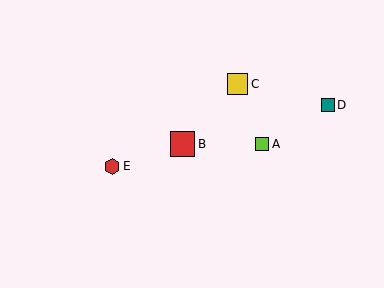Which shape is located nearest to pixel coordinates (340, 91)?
The teal square (labeled D) at (328, 105) is nearest to that location.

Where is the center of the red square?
The center of the red square is at (183, 144).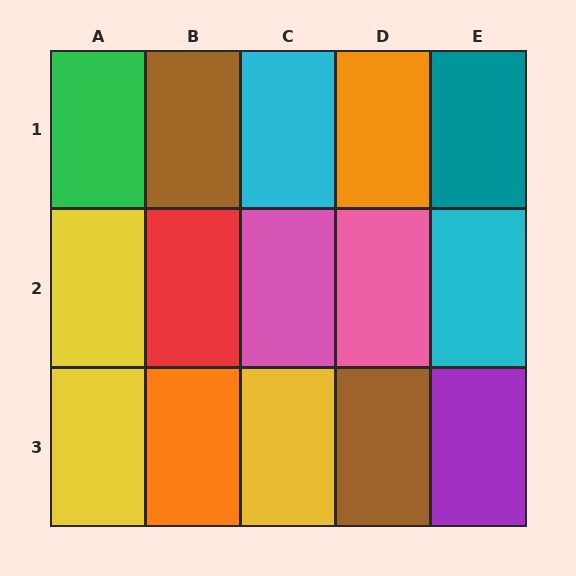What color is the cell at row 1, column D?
Orange.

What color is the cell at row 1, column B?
Brown.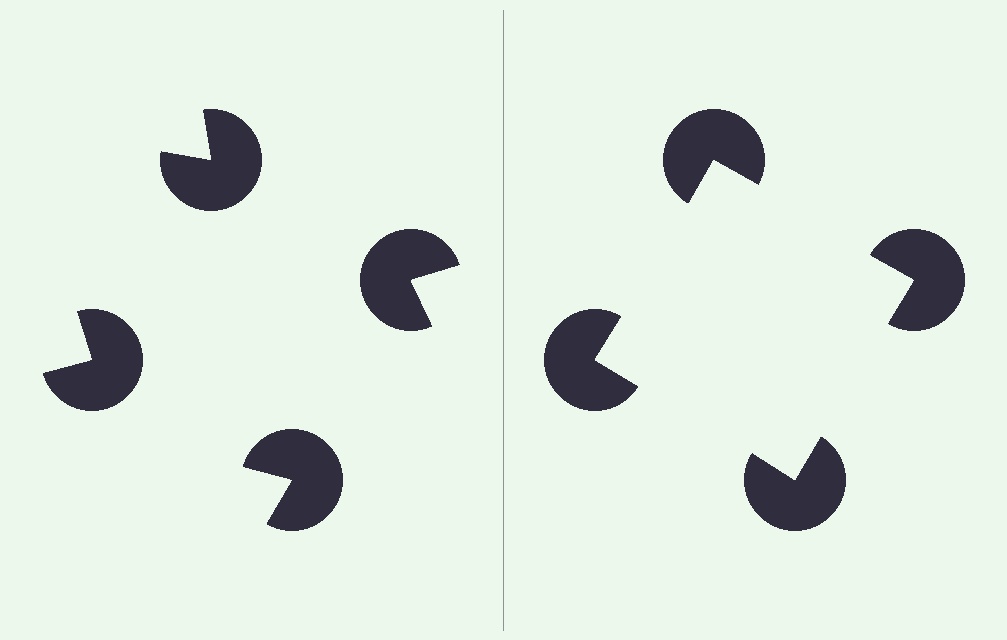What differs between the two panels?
The pac-man discs are positioned identically on both sides; only the wedge orientations differ. On the right they align to a square; on the left they are misaligned.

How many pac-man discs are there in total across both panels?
8 — 4 on each side.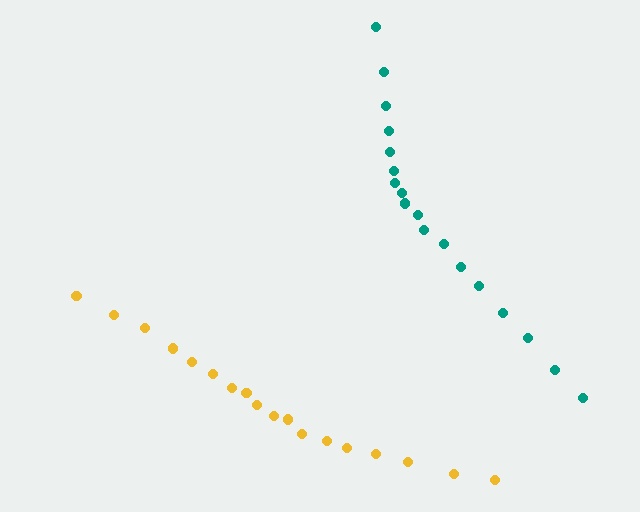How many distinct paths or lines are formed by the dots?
There are 2 distinct paths.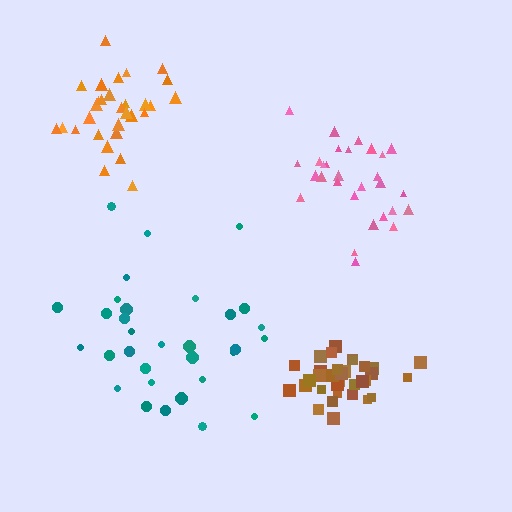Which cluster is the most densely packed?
Brown.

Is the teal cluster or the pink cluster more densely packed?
Pink.